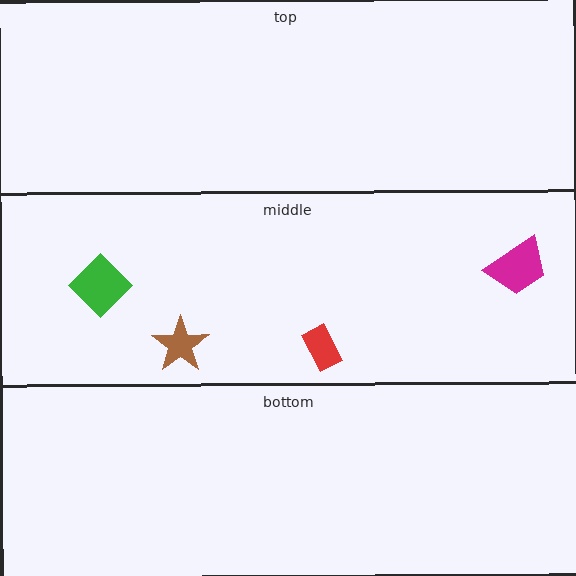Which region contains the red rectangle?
The middle region.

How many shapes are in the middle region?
4.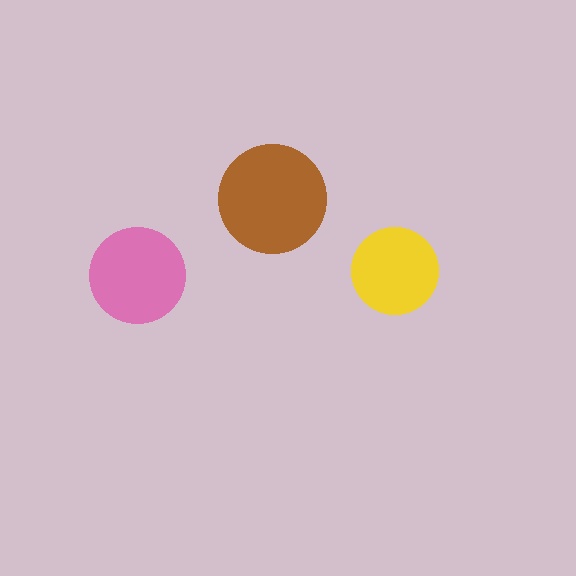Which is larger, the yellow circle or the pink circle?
The pink one.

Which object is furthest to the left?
The pink circle is leftmost.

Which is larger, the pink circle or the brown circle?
The brown one.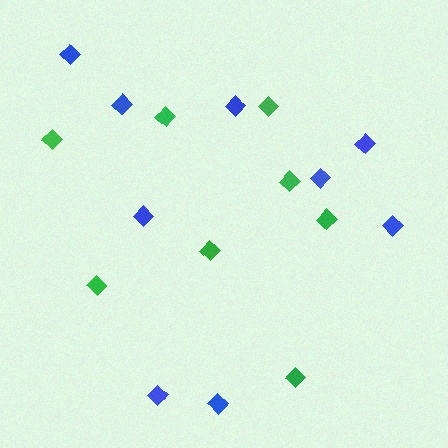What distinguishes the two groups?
There are 2 groups: one group of green diamonds (8) and one group of blue diamonds (9).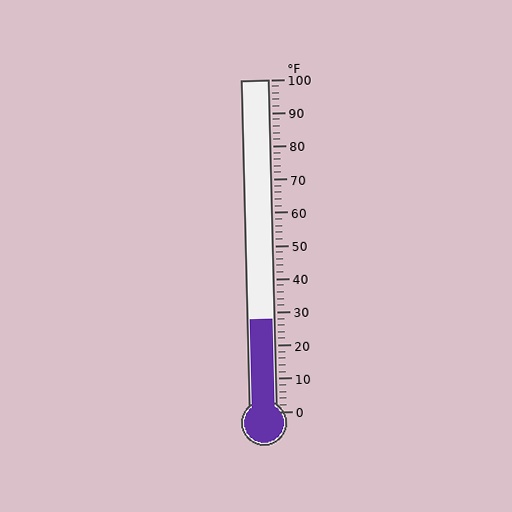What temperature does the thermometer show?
The thermometer shows approximately 28°F.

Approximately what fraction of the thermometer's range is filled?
The thermometer is filled to approximately 30% of its range.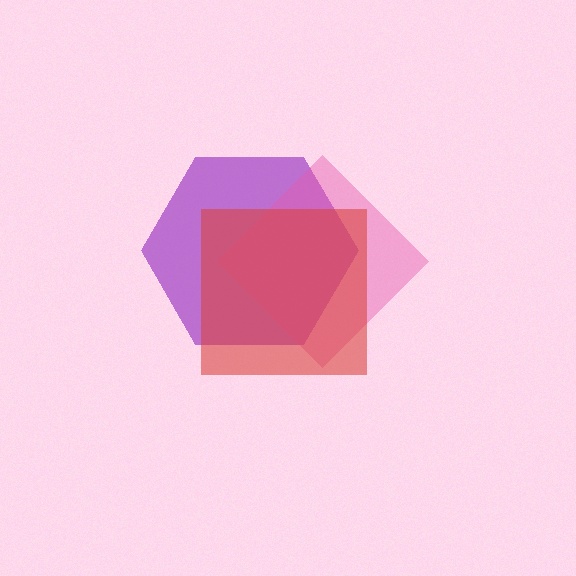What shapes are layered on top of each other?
The layered shapes are: a purple hexagon, a pink diamond, a red square.